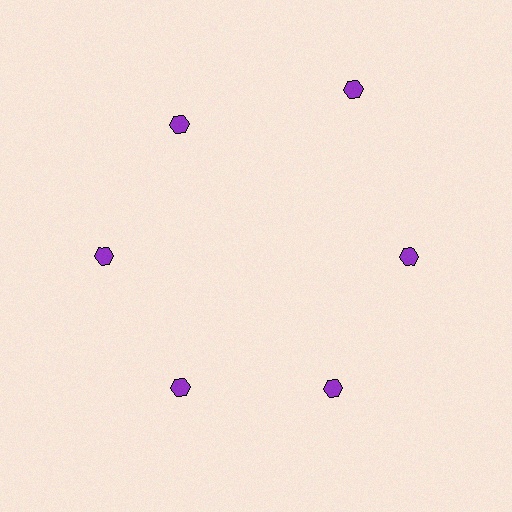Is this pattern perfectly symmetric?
No. The 6 purple hexagons are arranged in a ring, but one element near the 1 o'clock position is pushed outward from the center, breaking the 6-fold rotational symmetry.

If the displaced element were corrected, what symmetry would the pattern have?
It would have 6-fold rotational symmetry — the pattern would map onto itself every 60 degrees.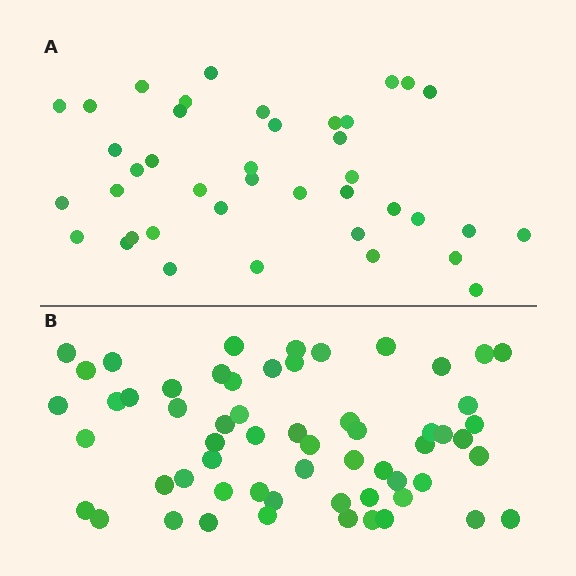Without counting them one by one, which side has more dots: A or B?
Region B (the bottom region) has more dots.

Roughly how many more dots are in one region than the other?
Region B has approximately 20 more dots than region A.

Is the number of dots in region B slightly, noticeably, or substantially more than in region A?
Region B has substantially more. The ratio is roughly 1.5 to 1.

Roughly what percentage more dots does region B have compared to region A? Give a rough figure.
About 50% more.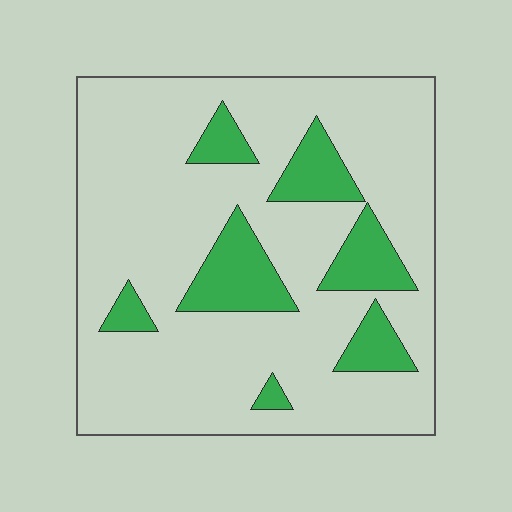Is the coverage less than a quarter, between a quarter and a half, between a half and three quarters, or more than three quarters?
Less than a quarter.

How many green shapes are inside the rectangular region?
7.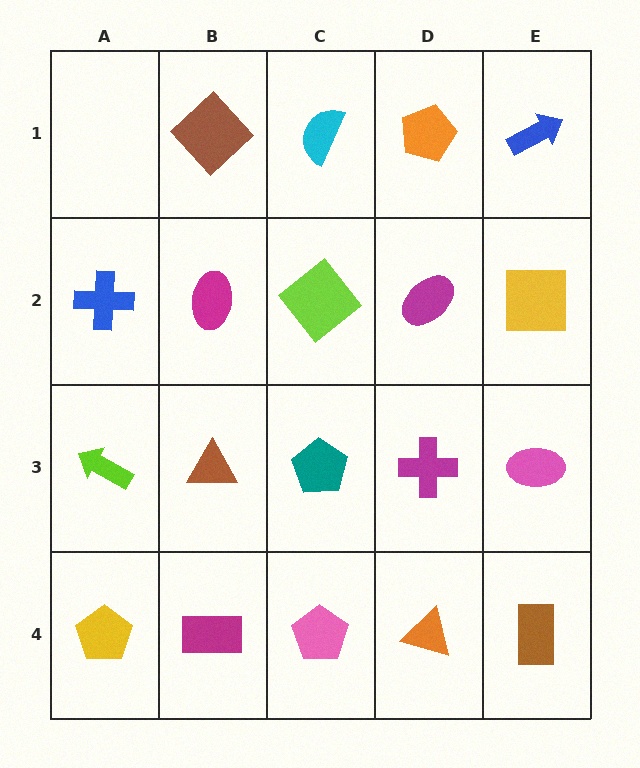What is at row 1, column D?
An orange pentagon.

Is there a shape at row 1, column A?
No, that cell is empty.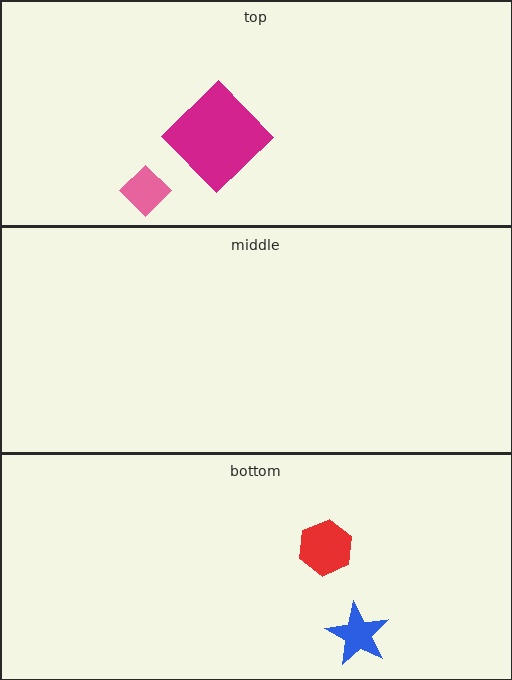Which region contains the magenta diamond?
The top region.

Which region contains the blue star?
The bottom region.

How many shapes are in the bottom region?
2.